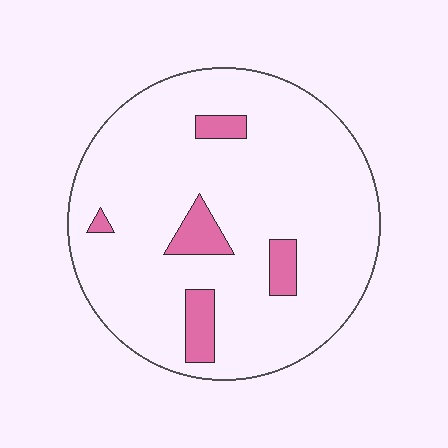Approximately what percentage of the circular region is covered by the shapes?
Approximately 10%.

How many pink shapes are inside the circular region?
5.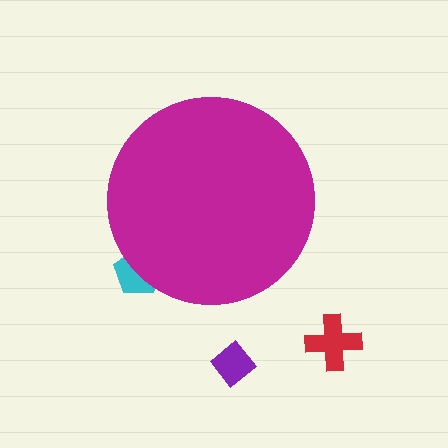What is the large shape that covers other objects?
A magenta circle.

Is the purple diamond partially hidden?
No, the purple diamond is fully visible.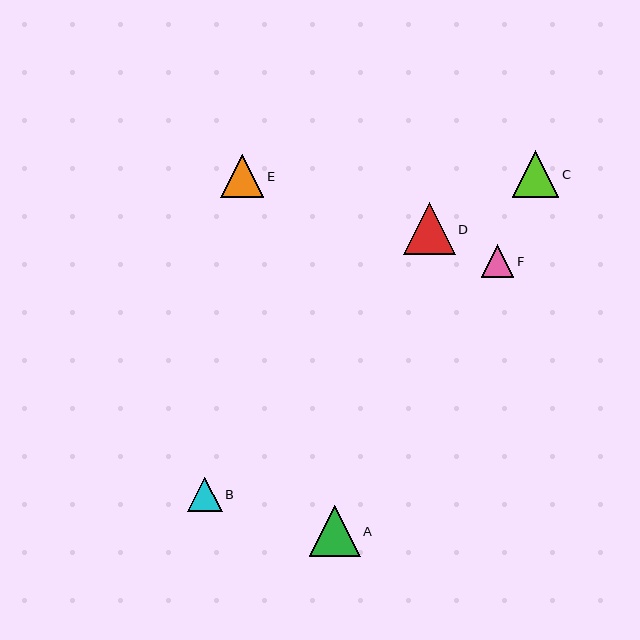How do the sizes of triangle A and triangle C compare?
Triangle A and triangle C are approximately the same size.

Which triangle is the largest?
Triangle D is the largest with a size of approximately 52 pixels.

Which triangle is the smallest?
Triangle F is the smallest with a size of approximately 33 pixels.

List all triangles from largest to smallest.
From largest to smallest: D, A, C, E, B, F.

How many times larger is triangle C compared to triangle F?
Triangle C is approximately 1.4 times the size of triangle F.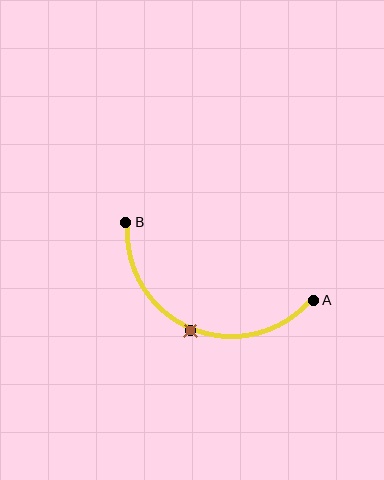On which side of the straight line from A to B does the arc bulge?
The arc bulges below the straight line connecting A and B.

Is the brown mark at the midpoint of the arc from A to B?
Yes. The brown mark lies on the arc at equal arc-length from both A and B — it is the arc midpoint.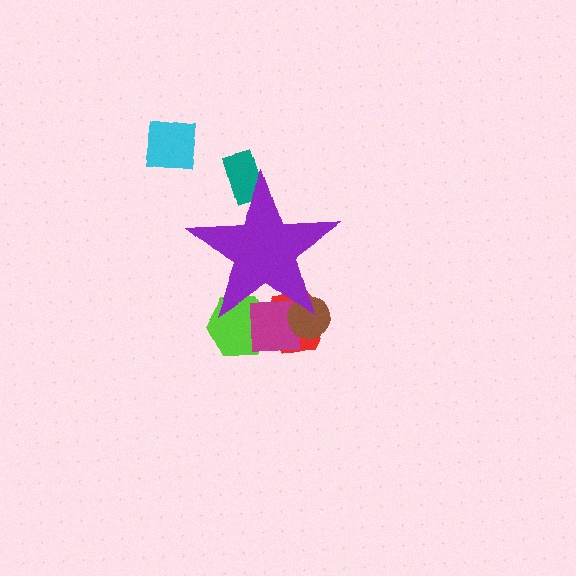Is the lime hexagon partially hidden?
Yes, the lime hexagon is partially hidden behind the purple star.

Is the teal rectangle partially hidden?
Yes, the teal rectangle is partially hidden behind the purple star.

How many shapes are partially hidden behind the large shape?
5 shapes are partially hidden.